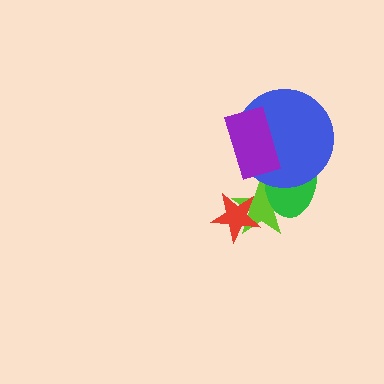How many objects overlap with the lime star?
3 objects overlap with the lime star.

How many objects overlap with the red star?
1 object overlaps with the red star.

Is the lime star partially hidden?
Yes, it is partially covered by another shape.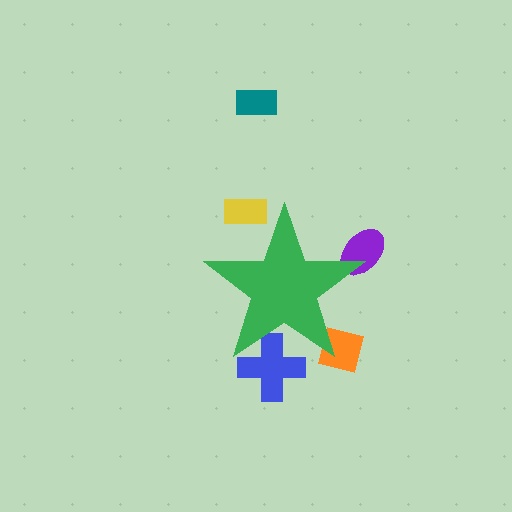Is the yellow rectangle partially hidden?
Yes, the yellow rectangle is partially hidden behind the green star.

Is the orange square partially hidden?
Yes, the orange square is partially hidden behind the green star.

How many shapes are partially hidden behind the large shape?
4 shapes are partially hidden.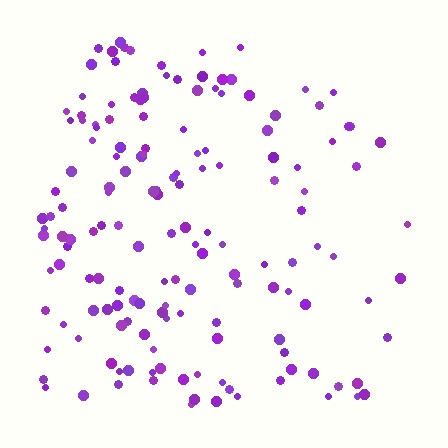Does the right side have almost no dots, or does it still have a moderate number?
Still a moderate number, just noticeably fewer than the left.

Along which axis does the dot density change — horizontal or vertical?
Horizontal.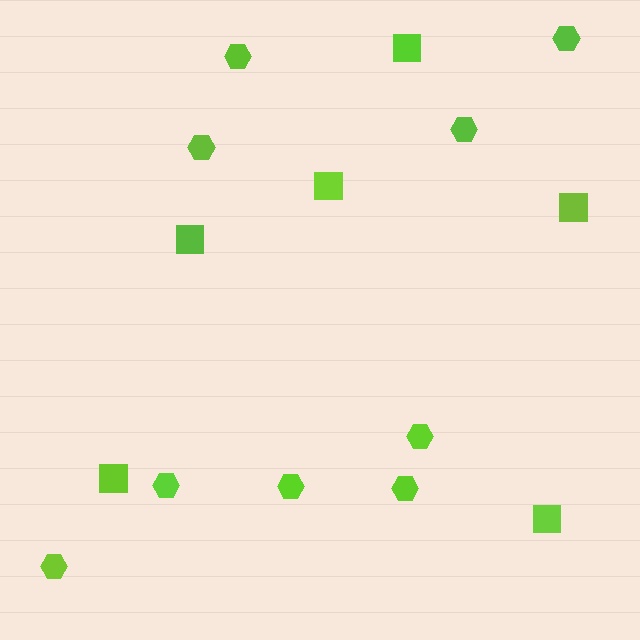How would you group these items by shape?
There are 2 groups: one group of squares (6) and one group of hexagons (9).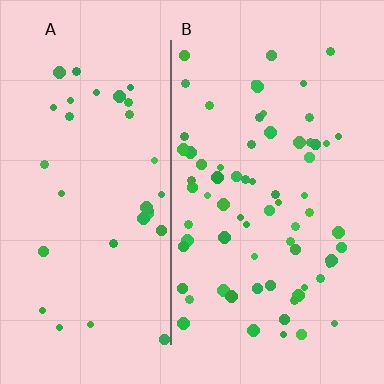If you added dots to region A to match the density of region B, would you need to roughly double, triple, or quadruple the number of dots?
Approximately double.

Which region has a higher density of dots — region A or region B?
B (the right).